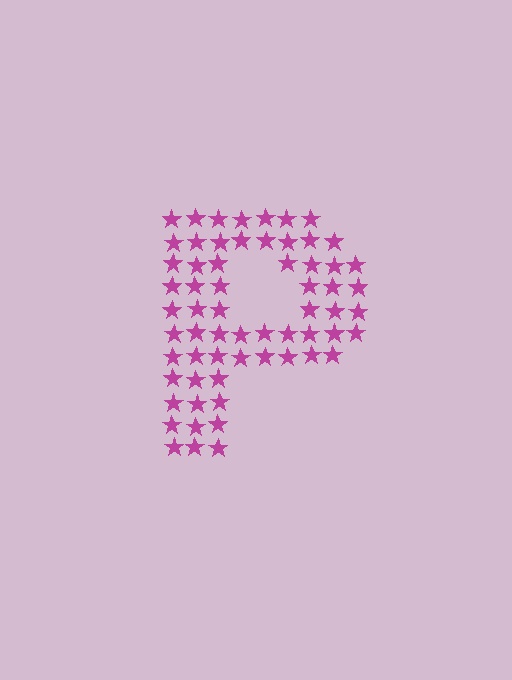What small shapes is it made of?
It is made of small stars.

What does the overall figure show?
The overall figure shows the letter P.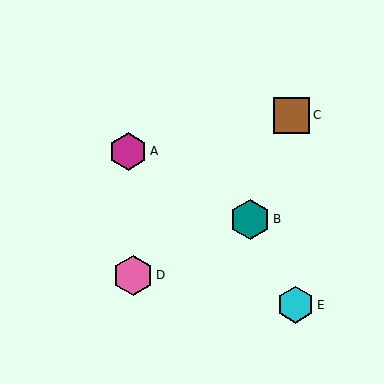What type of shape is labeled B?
Shape B is a teal hexagon.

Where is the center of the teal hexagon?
The center of the teal hexagon is at (250, 219).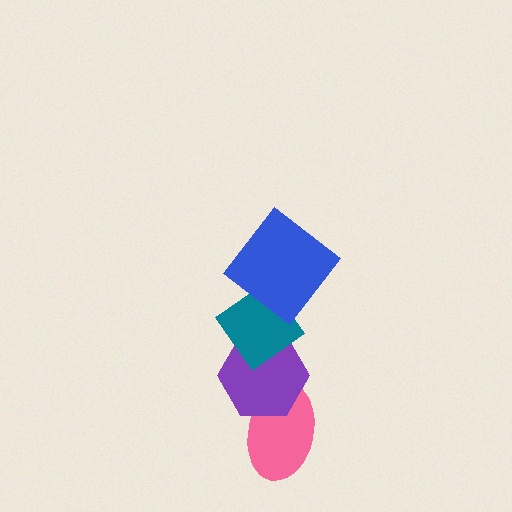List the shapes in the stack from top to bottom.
From top to bottom: the blue diamond, the teal diamond, the purple hexagon, the pink ellipse.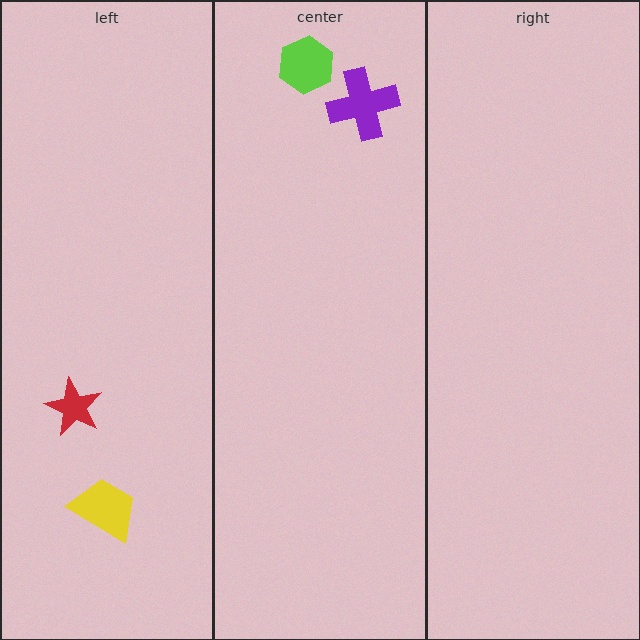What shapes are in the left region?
The yellow trapezoid, the red star.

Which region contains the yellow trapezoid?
The left region.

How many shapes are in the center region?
2.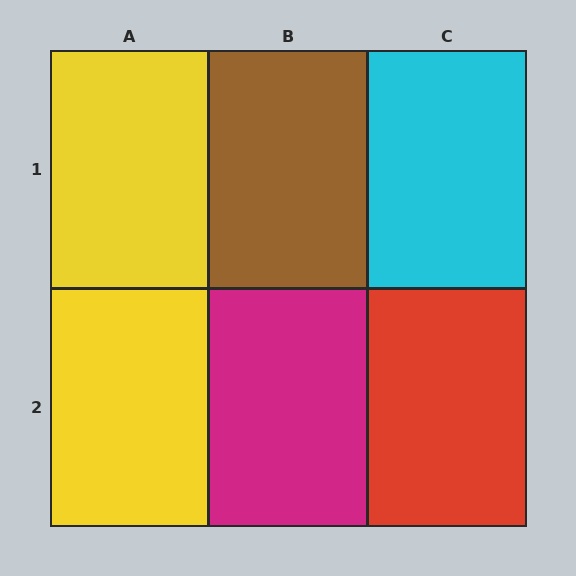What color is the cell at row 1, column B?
Brown.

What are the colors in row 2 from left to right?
Yellow, magenta, red.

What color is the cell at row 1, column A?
Yellow.